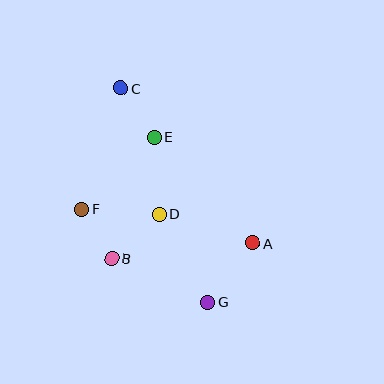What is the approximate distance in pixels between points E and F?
The distance between E and F is approximately 103 pixels.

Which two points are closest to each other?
Points B and F are closest to each other.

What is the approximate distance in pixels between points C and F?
The distance between C and F is approximately 127 pixels.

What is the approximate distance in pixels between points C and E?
The distance between C and E is approximately 59 pixels.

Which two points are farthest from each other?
Points C and G are farthest from each other.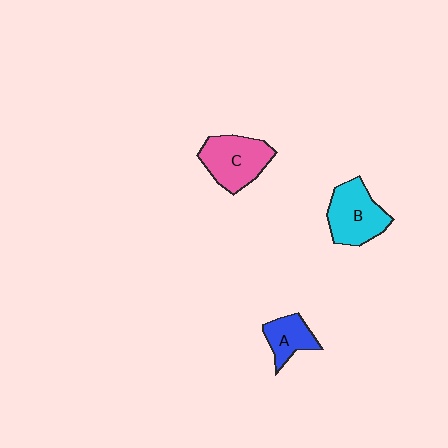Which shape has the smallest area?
Shape A (blue).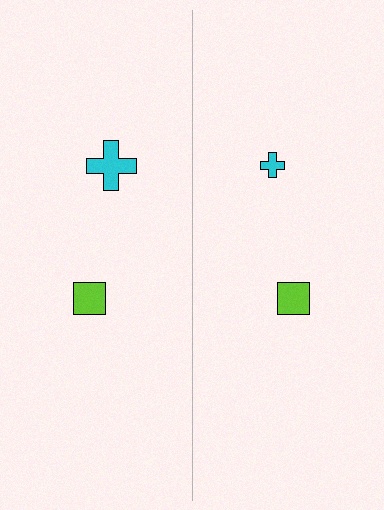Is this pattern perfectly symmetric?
No, the pattern is not perfectly symmetric. The cyan cross on the right side has a different size than its mirror counterpart.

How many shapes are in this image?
There are 4 shapes in this image.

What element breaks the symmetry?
The cyan cross on the right side has a different size than its mirror counterpart.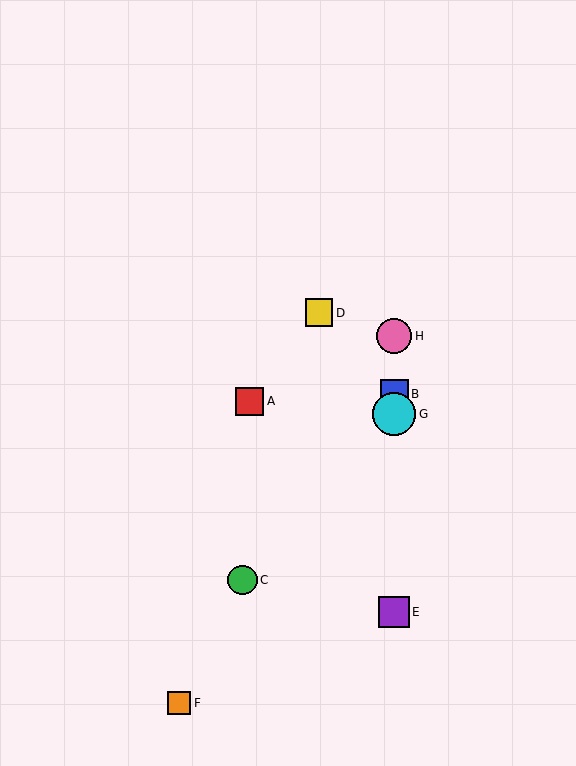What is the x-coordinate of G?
Object G is at x≈394.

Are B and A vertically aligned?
No, B is at x≈394 and A is at x≈249.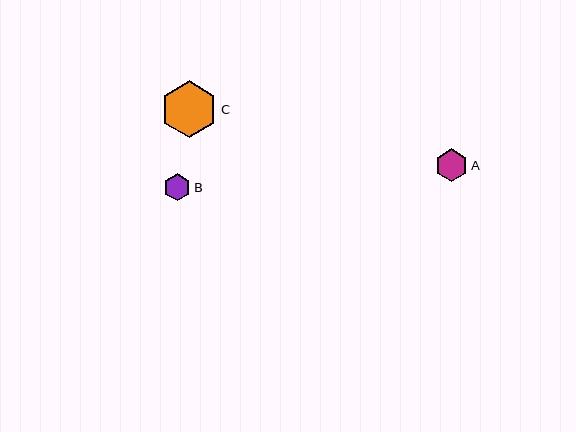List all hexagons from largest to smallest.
From largest to smallest: C, A, B.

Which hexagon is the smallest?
Hexagon B is the smallest with a size of approximately 27 pixels.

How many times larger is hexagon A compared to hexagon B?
Hexagon A is approximately 1.2 times the size of hexagon B.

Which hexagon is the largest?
Hexagon C is the largest with a size of approximately 57 pixels.